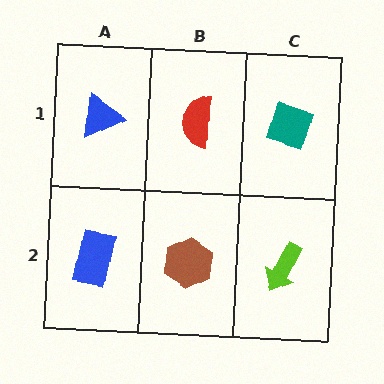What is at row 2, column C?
A lime arrow.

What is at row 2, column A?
A blue rectangle.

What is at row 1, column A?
A blue triangle.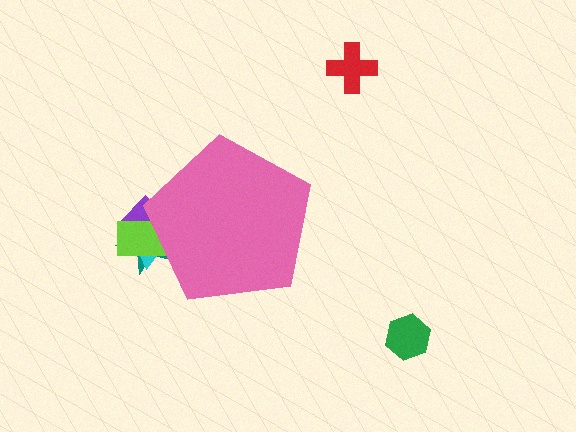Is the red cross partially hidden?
No, the red cross is fully visible.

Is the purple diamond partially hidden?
Yes, the purple diamond is partially hidden behind the pink pentagon.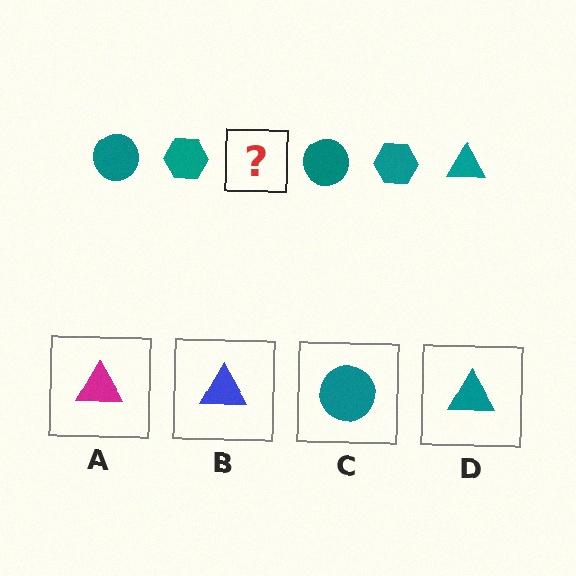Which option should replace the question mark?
Option D.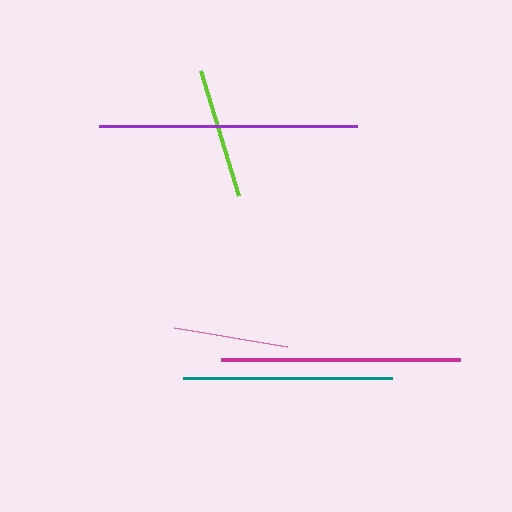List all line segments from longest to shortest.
From longest to shortest: purple, magenta, teal, lime, pink.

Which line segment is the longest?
The purple line is the longest at approximately 258 pixels.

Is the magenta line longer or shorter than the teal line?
The magenta line is longer than the teal line.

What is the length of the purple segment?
The purple segment is approximately 258 pixels long.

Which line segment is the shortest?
The pink line is the shortest at approximately 115 pixels.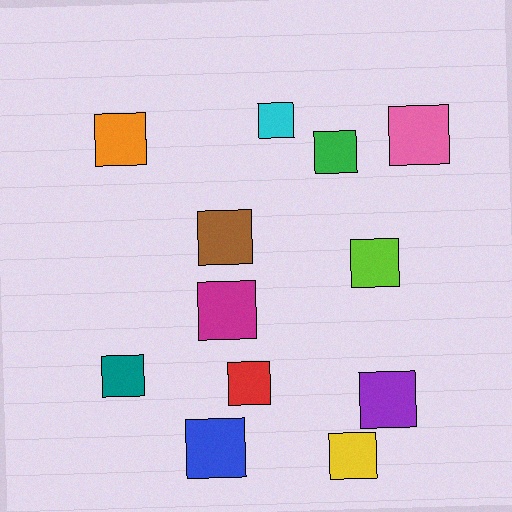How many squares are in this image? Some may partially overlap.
There are 12 squares.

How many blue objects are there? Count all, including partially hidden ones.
There is 1 blue object.